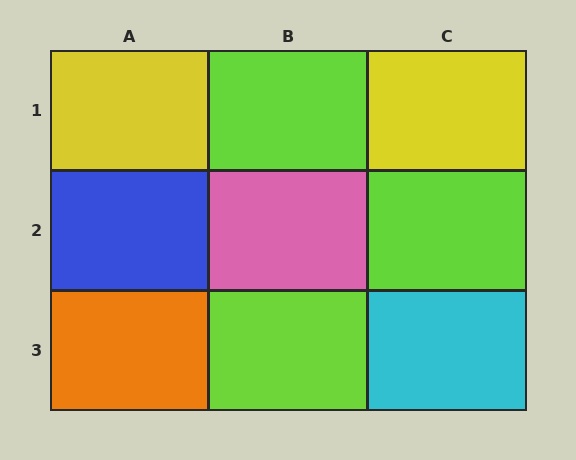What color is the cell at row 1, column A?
Yellow.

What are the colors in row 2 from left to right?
Blue, pink, lime.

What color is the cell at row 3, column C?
Cyan.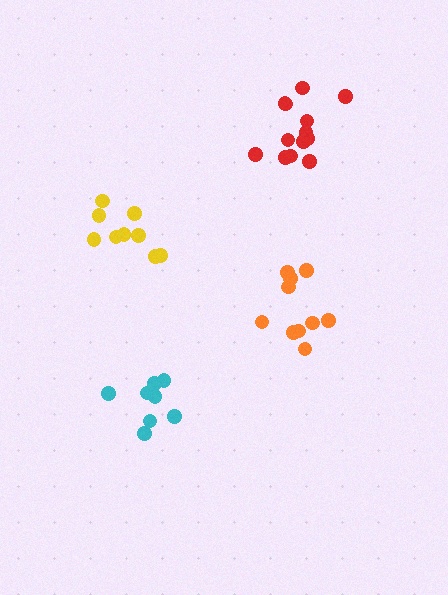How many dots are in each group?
Group 1: 9 dots, Group 2: 10 dots, Group 3: 13 dots, Group 4: 8 dots (40 total).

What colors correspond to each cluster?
The clusters are colored: yellow, orange, red, cyan.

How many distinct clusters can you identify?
There are 4 distinct clusters.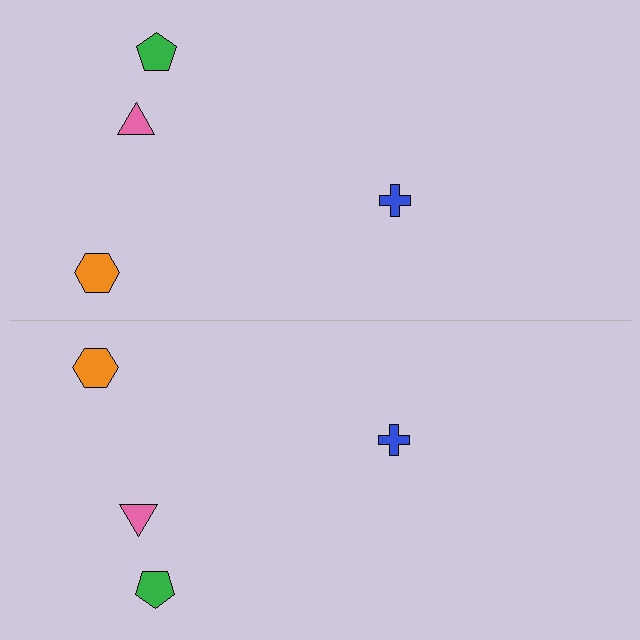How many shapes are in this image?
There are 8 shapes in this image.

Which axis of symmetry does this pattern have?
The pattern has a horizontal axis of symmetry running through the center of the image.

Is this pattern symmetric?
Yes, this pattern has bilateral (reflection) symmetry.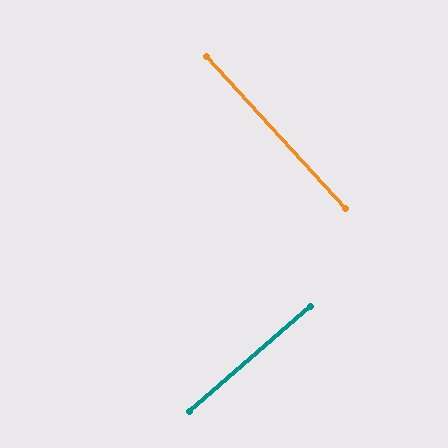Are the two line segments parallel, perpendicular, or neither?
Perpendicular — they meet at approximately 88°.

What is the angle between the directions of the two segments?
Approximately 88 degrees.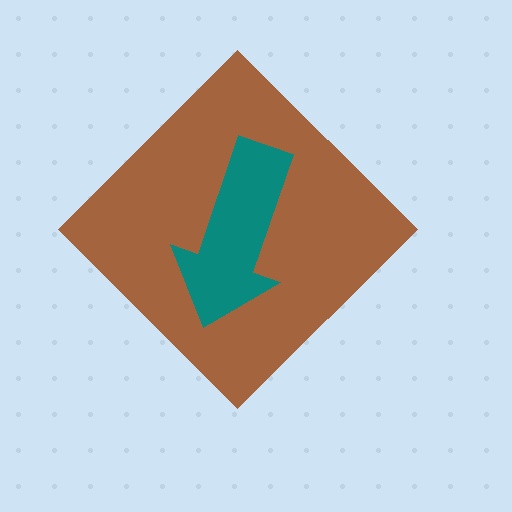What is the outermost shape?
The brown diamond.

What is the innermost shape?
The teal arrow.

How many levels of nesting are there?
2.